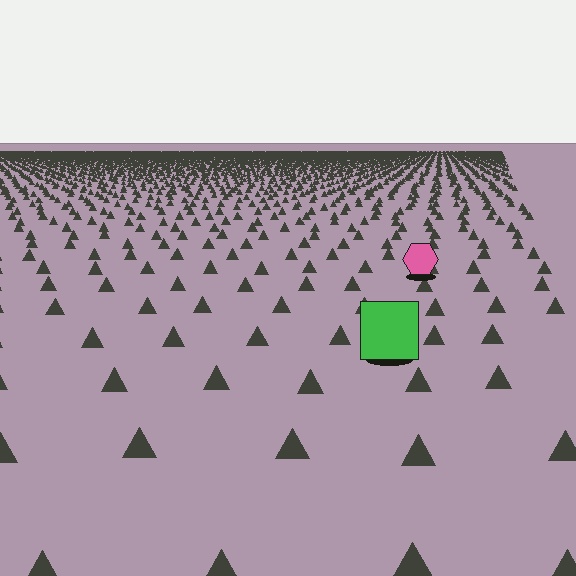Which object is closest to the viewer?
The green square is closest. The texture marks near it are larger and more spread out.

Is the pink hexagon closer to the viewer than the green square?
No. The green square is closer — you can tell from the texture gradient: the ground texture is coarser near it.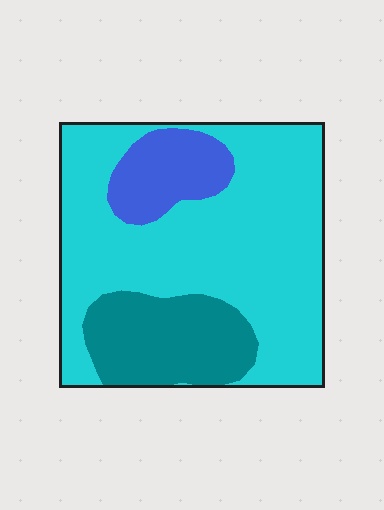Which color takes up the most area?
Cyan, at roughly 70%.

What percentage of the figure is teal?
Teal takes up less than a quarter of the figure.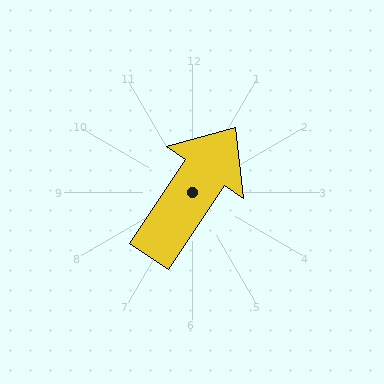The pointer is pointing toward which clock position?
Roughly 1 o'clock.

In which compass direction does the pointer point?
Northeast.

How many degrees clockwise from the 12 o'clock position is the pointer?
Approximately 34 degrees.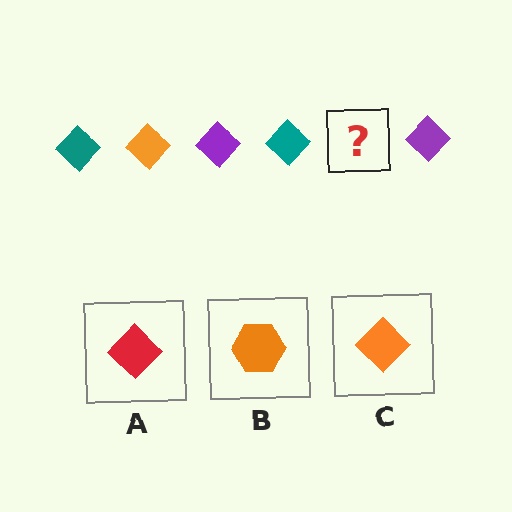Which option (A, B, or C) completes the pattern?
C.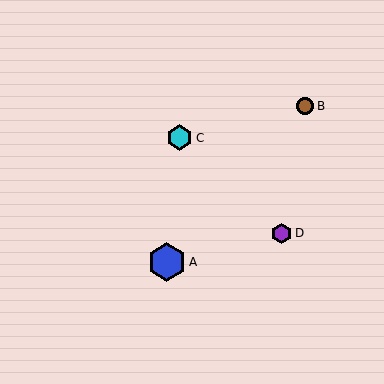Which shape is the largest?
The blue hexagon (labeled A) is the largest.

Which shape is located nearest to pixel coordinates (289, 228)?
The purple hexagon (labeled D) at (282, 233) is nearest to that location.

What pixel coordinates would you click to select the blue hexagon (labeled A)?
Click at (167, 262) to select the blue hexagon A.